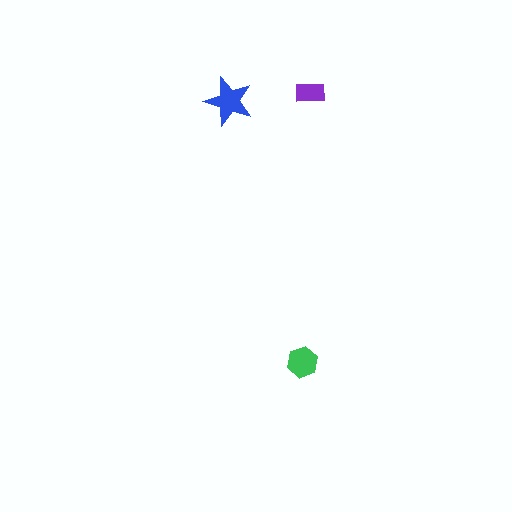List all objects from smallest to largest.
The purple rectangle, the green hexagon, the blue star.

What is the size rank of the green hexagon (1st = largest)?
2nd.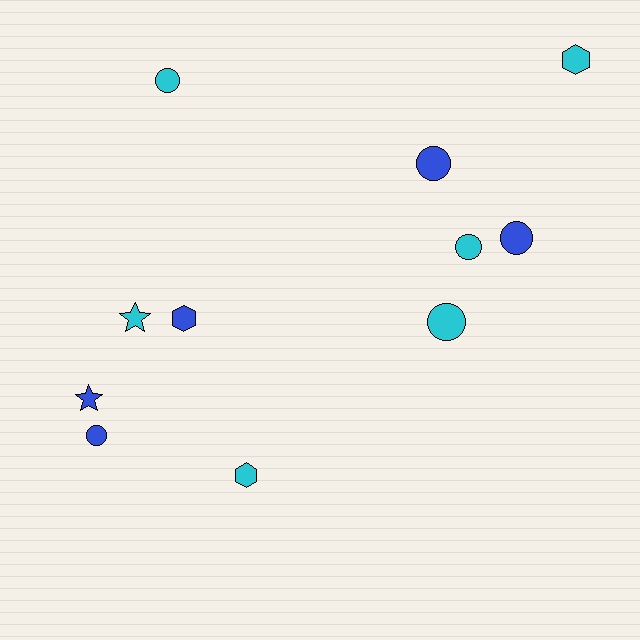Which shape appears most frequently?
Circle, with 6 objects.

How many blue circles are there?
There are 3 blue circles.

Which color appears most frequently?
Cyan, with 6 objects.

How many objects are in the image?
There are 11 objects.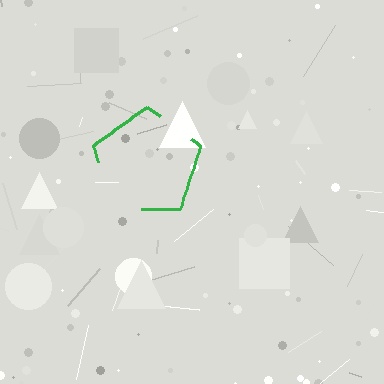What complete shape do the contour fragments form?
The contour fragments form a pentagon.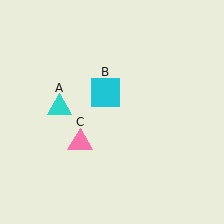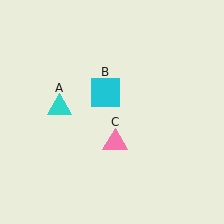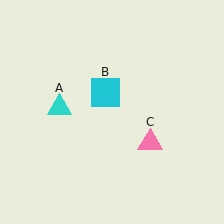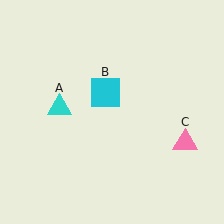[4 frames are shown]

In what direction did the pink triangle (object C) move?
The pink triangle (object C) moved right.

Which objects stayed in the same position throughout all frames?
Cyan triangle (object A) and cyan square (object B) remained stationary.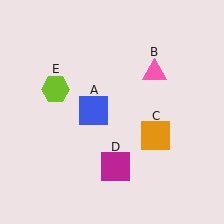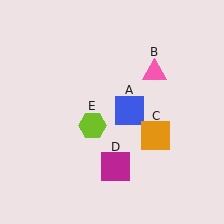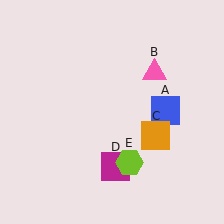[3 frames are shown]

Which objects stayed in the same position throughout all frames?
Pink triangle (object B) and orange square (object C) and magenta square (object D) remained stationary.